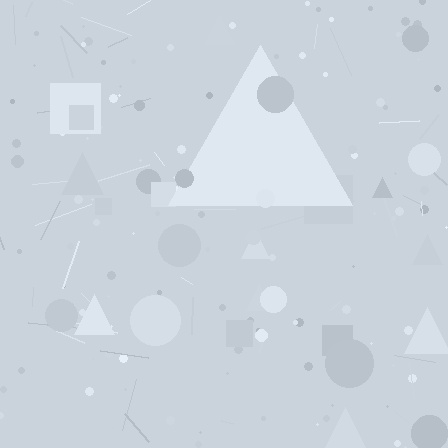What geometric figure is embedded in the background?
A triangle is embedded in the background.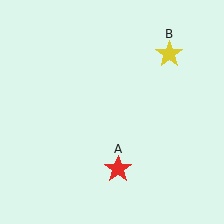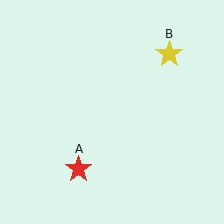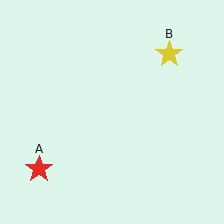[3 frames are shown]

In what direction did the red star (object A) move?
The red star (object A) moved left.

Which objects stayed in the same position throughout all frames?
Yellow star (object B) remained stationary.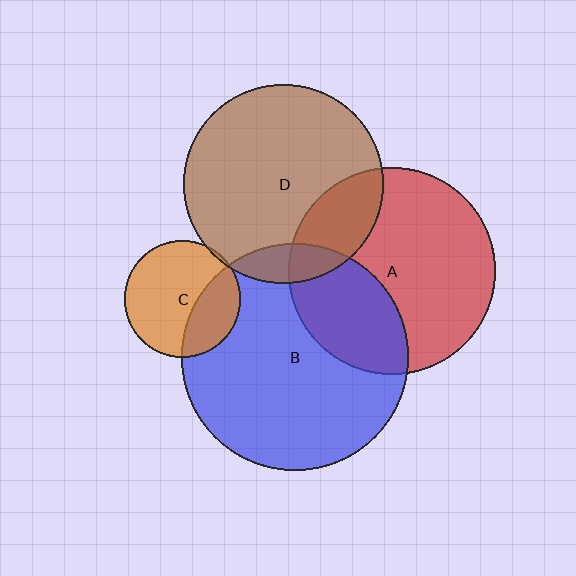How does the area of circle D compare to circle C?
Approximately 3.0 times.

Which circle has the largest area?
Circle B (blue).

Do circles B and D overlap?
Yes.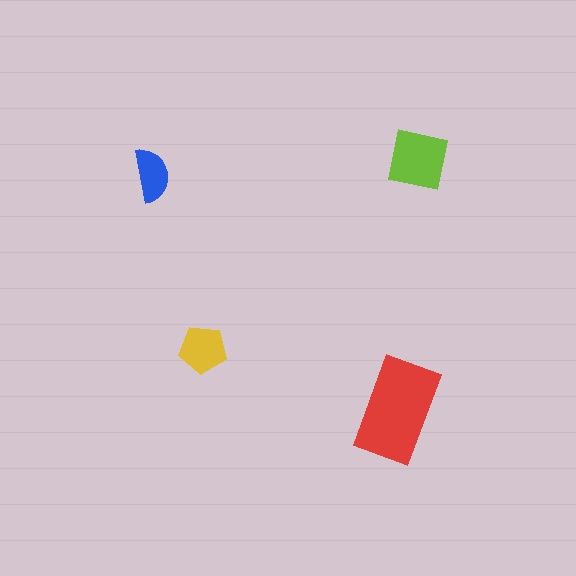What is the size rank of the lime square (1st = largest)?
2nd.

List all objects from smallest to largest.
The blue semicircle, the yellow pentagon, the lime square, the red rectangle.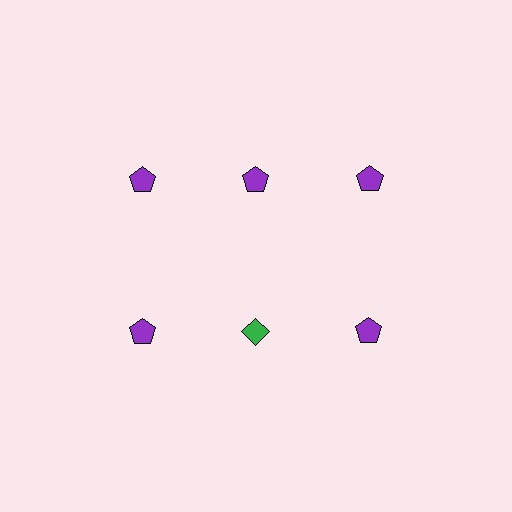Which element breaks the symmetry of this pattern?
The green diamond in the second row, second from left column breaks the symmetry. All other shapes are purple pentagons.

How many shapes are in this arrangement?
There are 6 shapes arranged in a grid pattern.